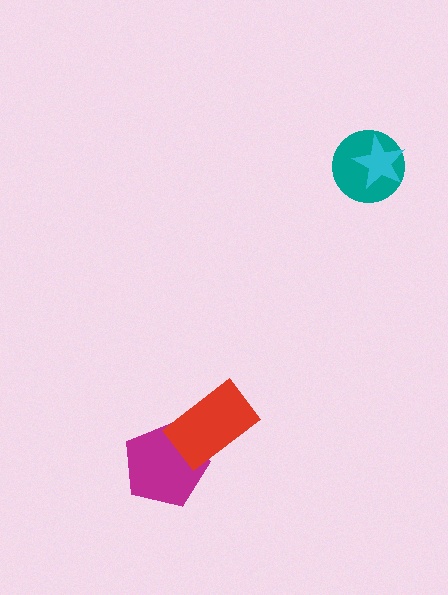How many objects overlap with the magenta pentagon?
1 object overlaps with the magenta pentagon.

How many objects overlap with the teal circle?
1 object overlaps with the teal circle.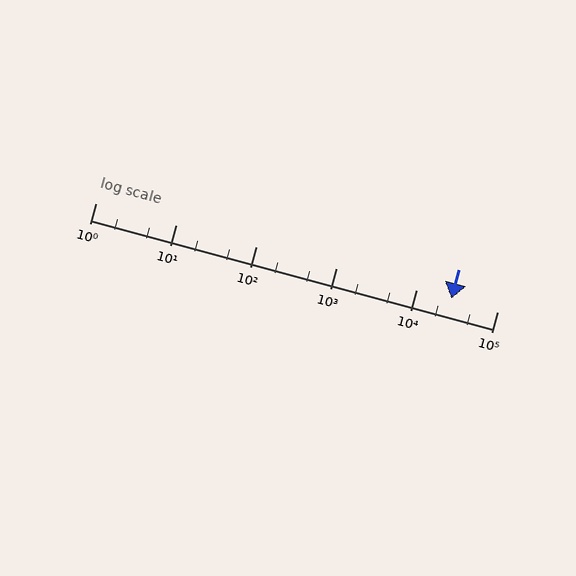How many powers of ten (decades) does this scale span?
The scale spans 5 decades, from 1 to 100000.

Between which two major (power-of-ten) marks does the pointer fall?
The pointer is between 10000 and 100000.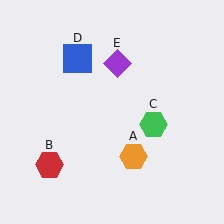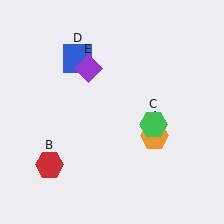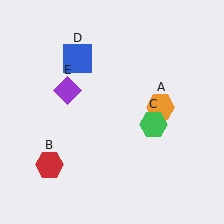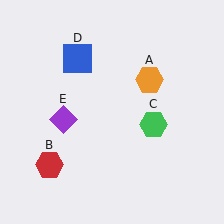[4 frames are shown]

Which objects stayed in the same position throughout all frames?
Red hexagon (object B) and green hexagon (object C) and blue square (object D) remained stationary.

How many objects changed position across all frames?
2 objects changed position: orange hexagon (object A), purple diamond (object E).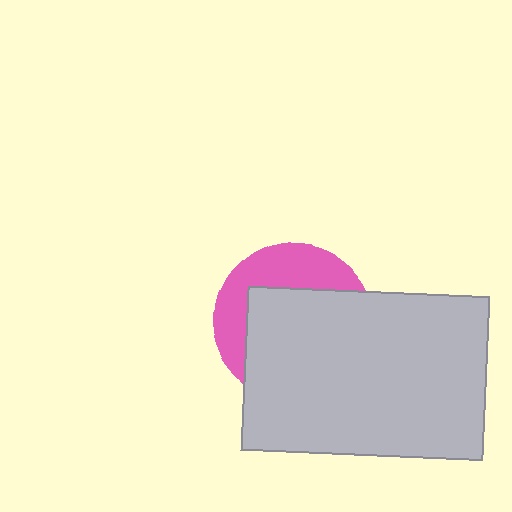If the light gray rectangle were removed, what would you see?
You would see the complete pink circle.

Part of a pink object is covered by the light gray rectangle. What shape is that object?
It is a circle.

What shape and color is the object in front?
The object in front is a light gray rectangle.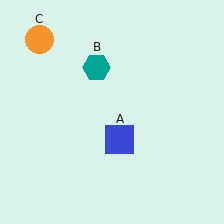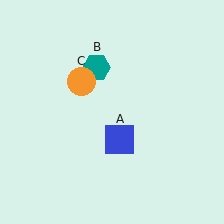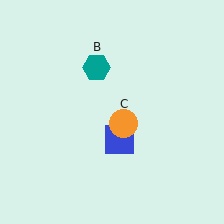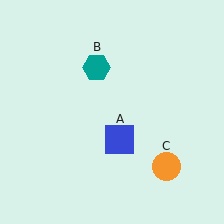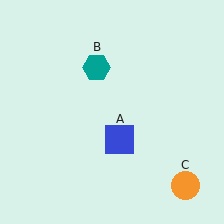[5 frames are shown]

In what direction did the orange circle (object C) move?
The orange circle (object C) moved down and to the right.